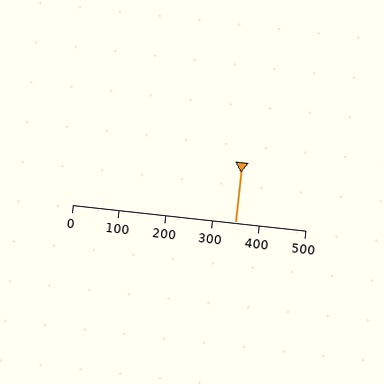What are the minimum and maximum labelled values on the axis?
The axis runs from 0 to 500.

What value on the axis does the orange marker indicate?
The marker indicates approximately 350.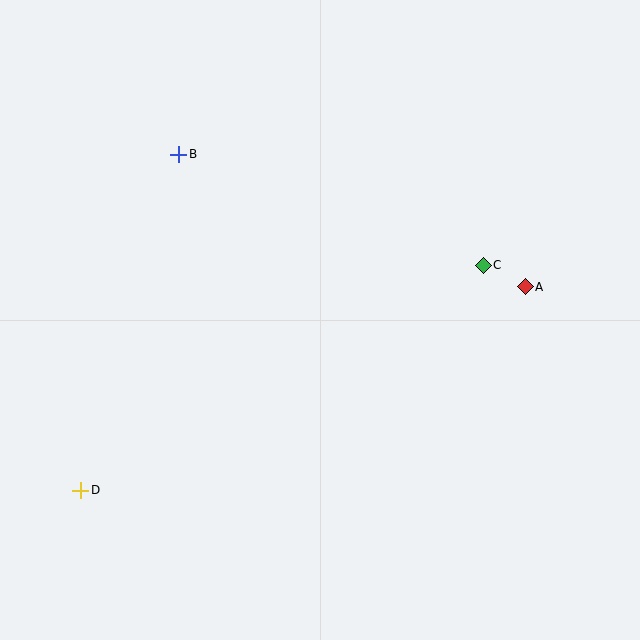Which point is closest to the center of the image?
Point C at (483, 265) is closest to the center.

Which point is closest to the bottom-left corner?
Point D is closest to the bottom-left corner.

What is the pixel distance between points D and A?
The distance between D and A is 489 pixels.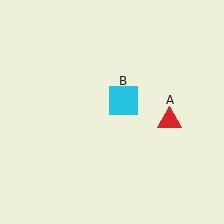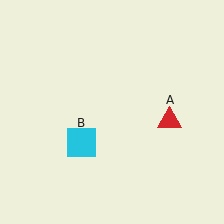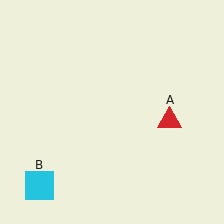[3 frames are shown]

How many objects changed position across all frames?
1 object changed position: cyan square (object B).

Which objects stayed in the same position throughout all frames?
Red triangle (object A) remained stationary.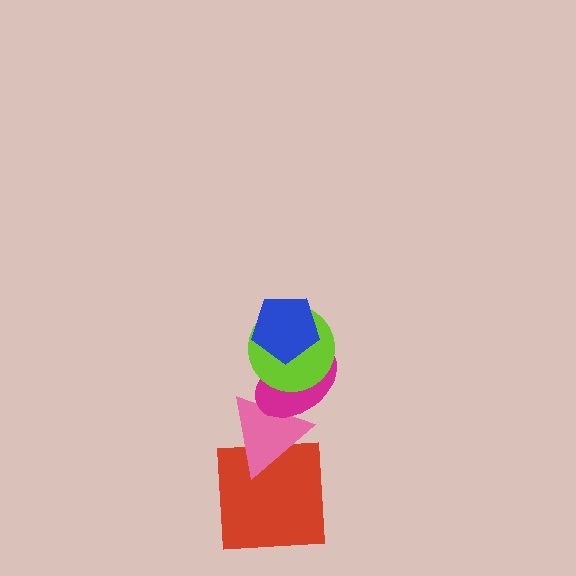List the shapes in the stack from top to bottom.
From top to bottom: the blue pentagon, the lime circle, the magenta ellipse, the pink triangle, the red square.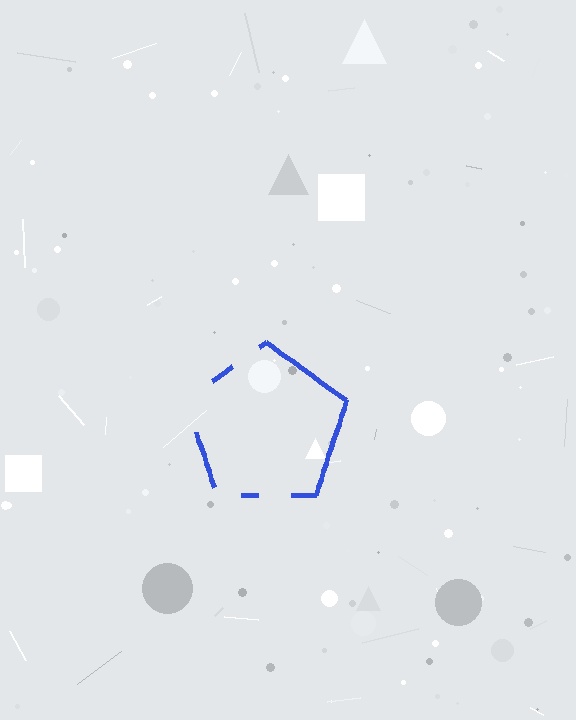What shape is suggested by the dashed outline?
The dashed outline suggests a pentagon.